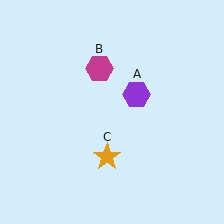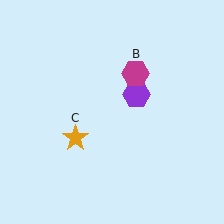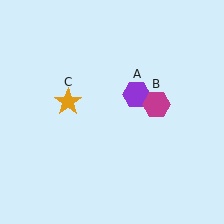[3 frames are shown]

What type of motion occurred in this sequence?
The magenta hexagon (object B), orange star (object C) rotated clockwise around the center of the scene.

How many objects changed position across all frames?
2 objects changed position: magenta hexagon (object B), orange star (object C).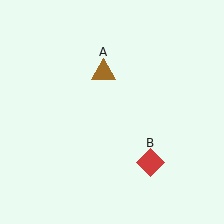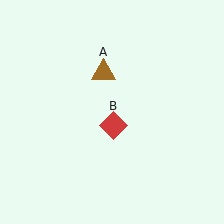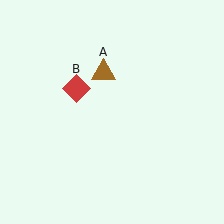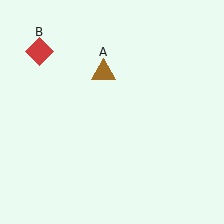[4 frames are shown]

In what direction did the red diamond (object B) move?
The red diamond (object B) moved up and to the left.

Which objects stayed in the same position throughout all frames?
Brown triangle (object A) remained stationary.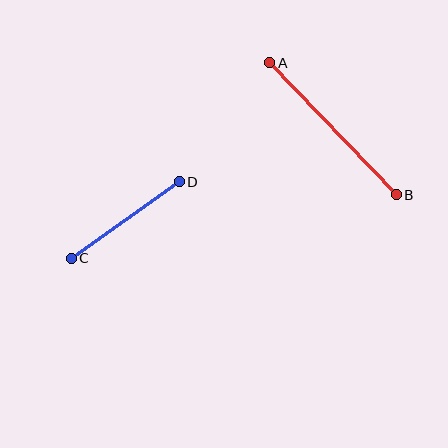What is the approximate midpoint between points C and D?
The midpoint is at approximately (125, 220) pixels.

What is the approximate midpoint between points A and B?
The midpoint is at approximately (333, 129) pixels.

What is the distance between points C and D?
The distance is approximately 133 pixels.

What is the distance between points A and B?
The distance is approximately 182 pixels.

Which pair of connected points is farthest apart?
Points A and B are farthest apart.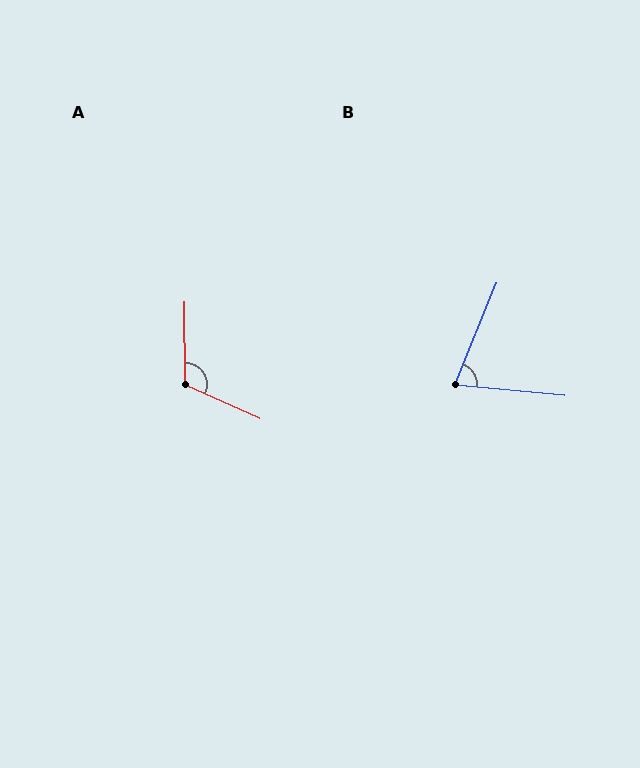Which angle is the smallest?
B, at approximately 73 degrees.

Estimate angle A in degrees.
Approximately 114 degrees.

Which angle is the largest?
A, at approximately 114 degrees.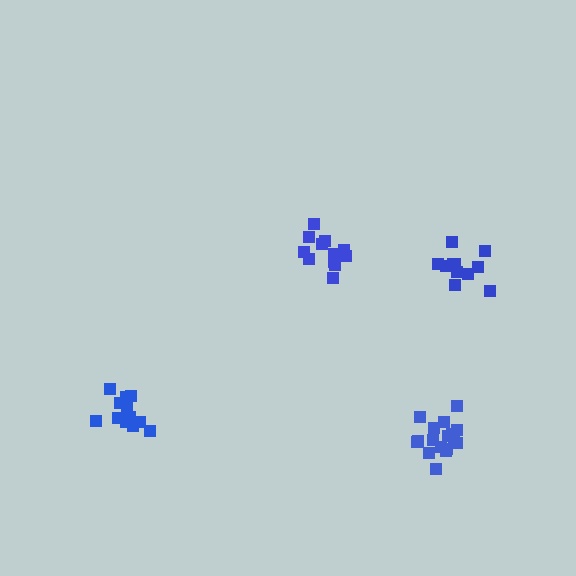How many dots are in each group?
Group 1: 17 dots, Group 2: 12 dots, Group 3: 12 dots, Group 4: 12 dots (53 total).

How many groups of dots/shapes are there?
There are 4 groups.